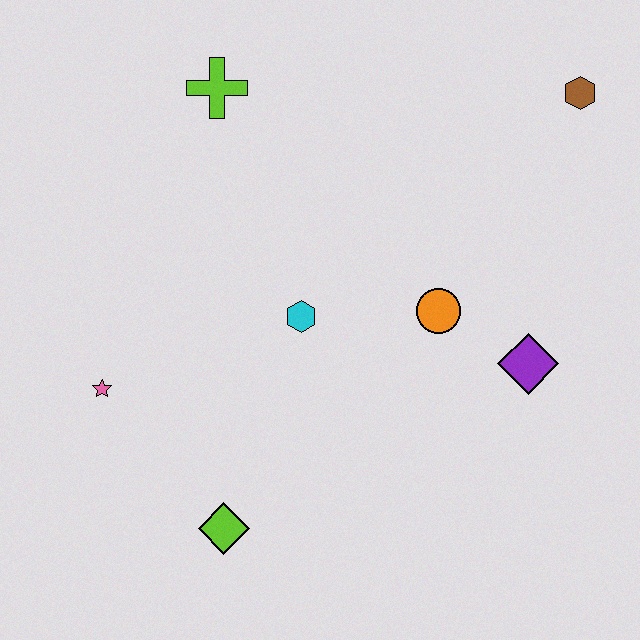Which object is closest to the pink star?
The lime diamond is closest to the pink star.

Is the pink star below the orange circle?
Yes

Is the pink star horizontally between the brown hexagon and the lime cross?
No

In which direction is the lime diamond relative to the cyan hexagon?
The lime diamond is below the cyan hexagon.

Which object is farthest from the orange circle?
The pink star is farthest from the orange circle.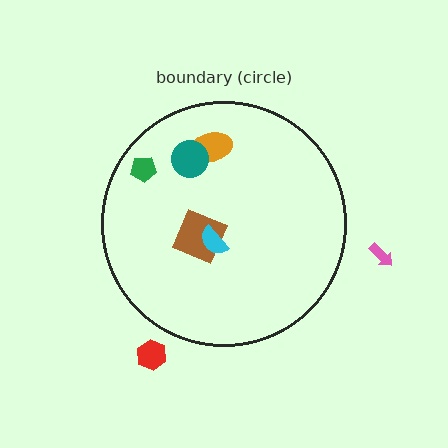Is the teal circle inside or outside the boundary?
Inside.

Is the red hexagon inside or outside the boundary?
Outside.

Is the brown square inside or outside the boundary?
Inside.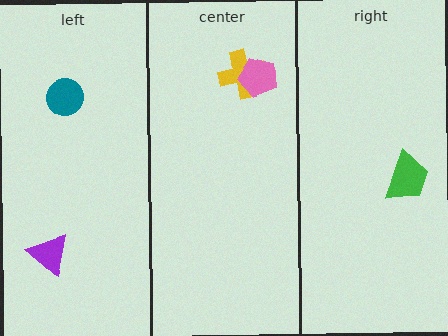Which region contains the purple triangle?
The left region.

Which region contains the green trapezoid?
The right region.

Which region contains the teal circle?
The left region.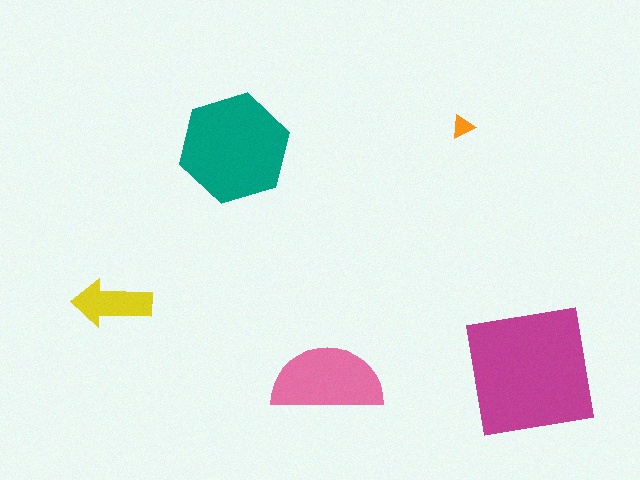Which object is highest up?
The orange triangle is topmost.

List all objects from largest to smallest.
The magenta square, the teal hexagon, the pink semicircle, the yellow arrow, the orange triangle.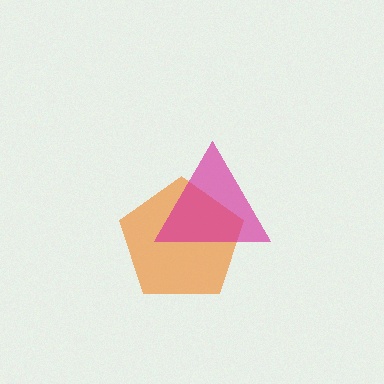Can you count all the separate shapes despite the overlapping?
Yes, there are 2 separate shapes.